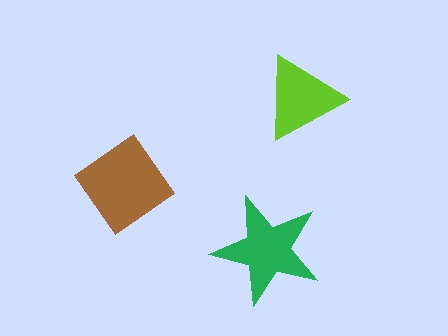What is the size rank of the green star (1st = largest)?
2nd.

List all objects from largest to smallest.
The brown diamond, the green star, the lime triangle.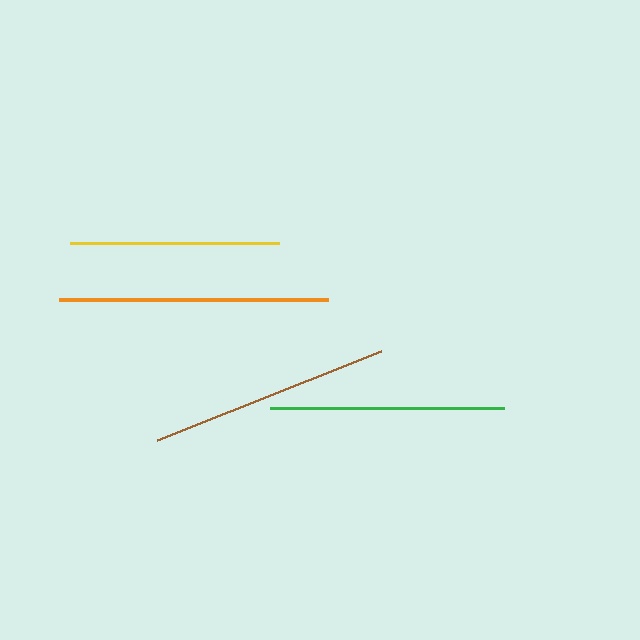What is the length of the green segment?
The green segment is approximately 233 pixels long.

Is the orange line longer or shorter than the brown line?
The orange line is longer than the brown line.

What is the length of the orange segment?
The orange segment is approximately 269 pixels long.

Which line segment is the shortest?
The yellow line is the shortest at approximately 209 pixels.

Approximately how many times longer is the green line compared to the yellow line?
The green line is approximately 1.1 times the length of the yellow line.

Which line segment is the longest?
The orange line is the longest at approximately 269 pixels.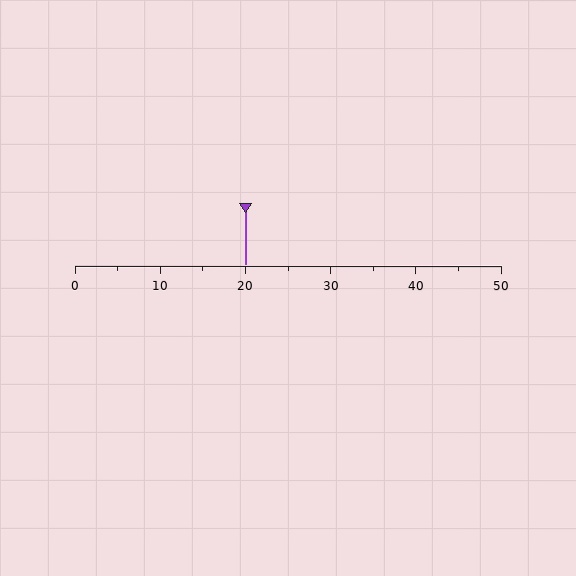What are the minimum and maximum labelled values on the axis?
The axis runs from 0 to 50.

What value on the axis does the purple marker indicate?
The marker indicates approximately 20.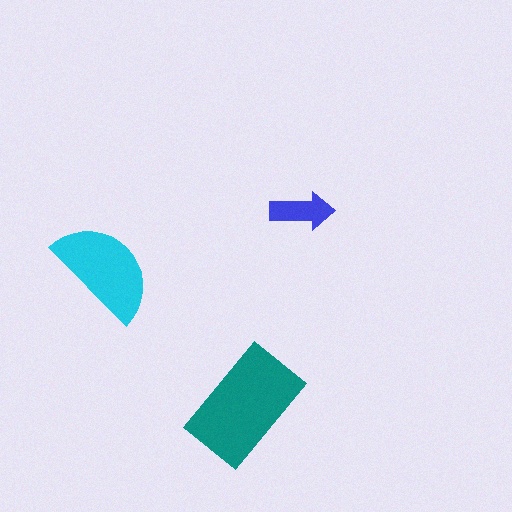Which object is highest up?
The blue arrow is topmost.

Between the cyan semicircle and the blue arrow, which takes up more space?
The cyan semicircle.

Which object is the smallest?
The blue arrow.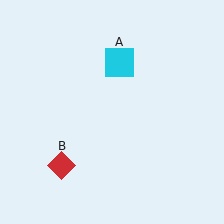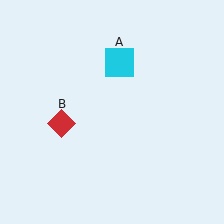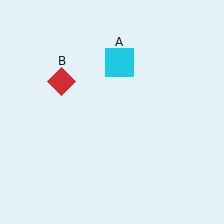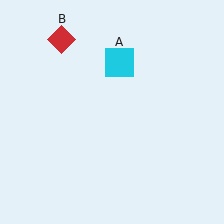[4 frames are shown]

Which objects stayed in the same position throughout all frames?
Cyan square (object A) remained stationary.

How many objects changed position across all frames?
1 object changed position: red diamond (object B).